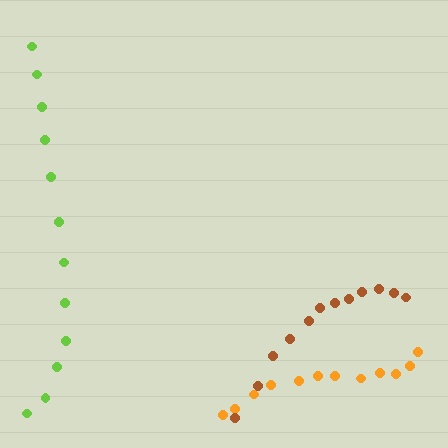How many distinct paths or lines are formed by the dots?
There are 3 distinct paths.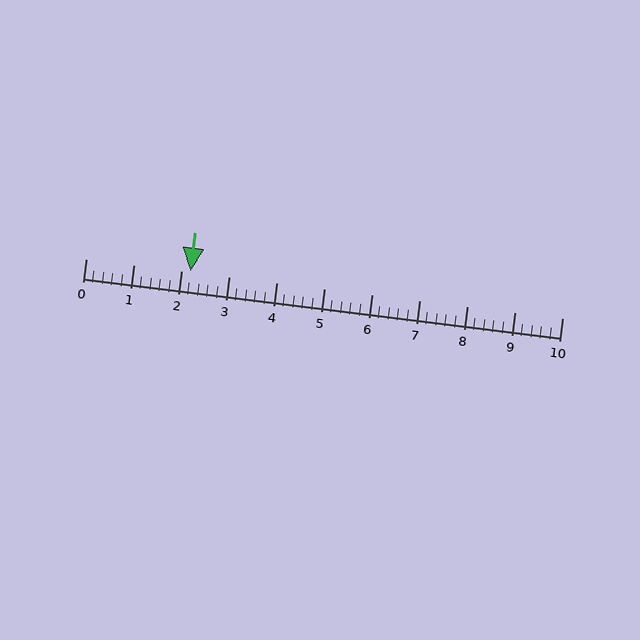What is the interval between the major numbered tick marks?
The major tick marks are spaced 1 units apart.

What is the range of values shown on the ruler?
The ruler shows values from 0 to 10.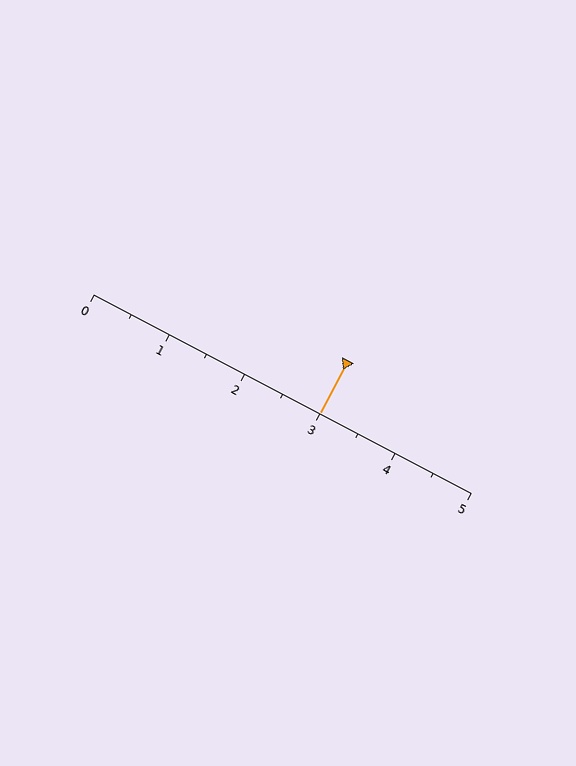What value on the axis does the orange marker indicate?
The marker indicates approximately 3.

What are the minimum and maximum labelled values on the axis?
The axis runs from 0 to 5.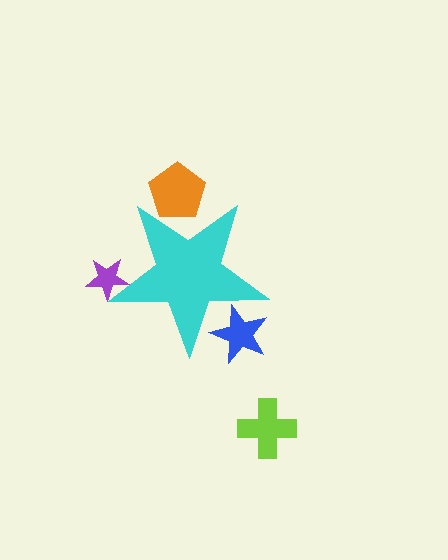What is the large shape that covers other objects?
A cyan star.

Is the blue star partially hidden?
Yes, the blue star is partially hidden behind the cyan star.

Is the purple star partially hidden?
Yes, the purple star is partially hidden behind the cyan star.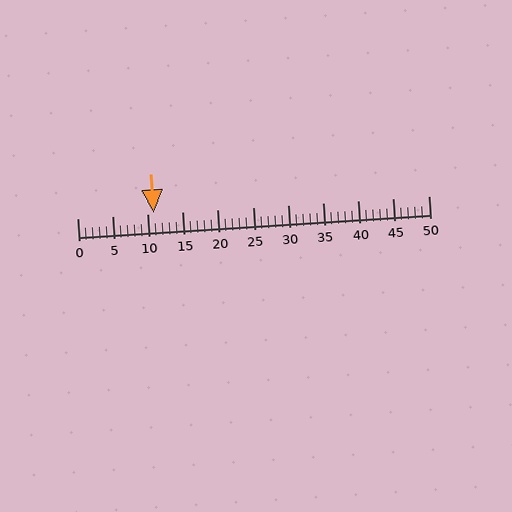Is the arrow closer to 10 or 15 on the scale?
The arrow is closer to 10.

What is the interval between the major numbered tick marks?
The major tick marks are spaced 5 units apart.